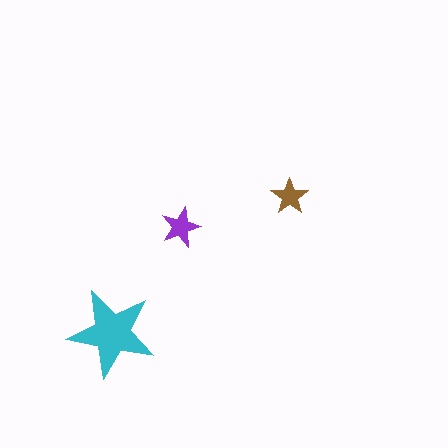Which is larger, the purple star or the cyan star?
The cyan one.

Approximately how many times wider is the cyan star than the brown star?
About 2.5 times wider.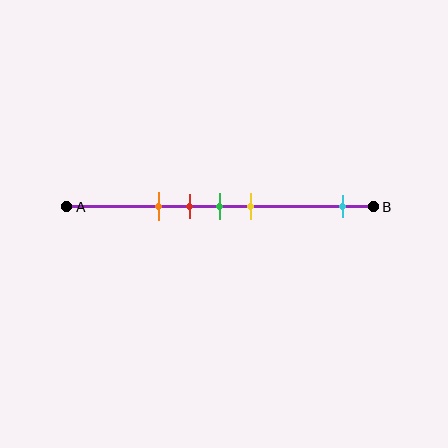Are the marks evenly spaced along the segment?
No, the marks are not evenly spaced.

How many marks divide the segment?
There are 5 marks dividing the segment.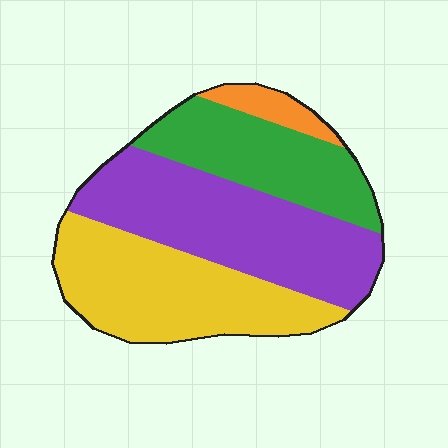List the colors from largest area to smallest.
From largest to smallest: purple, yellow, green, orange.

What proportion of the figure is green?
Green takes up about one quarter (1/4) of the figure.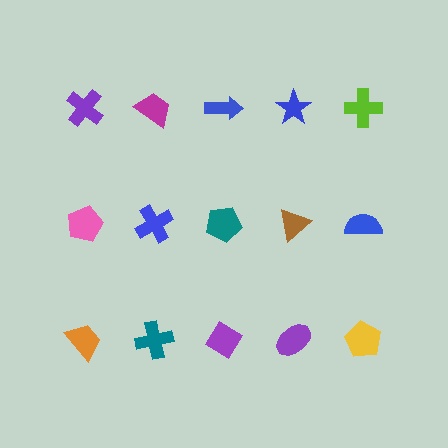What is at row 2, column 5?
A blue semicircle.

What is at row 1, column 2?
A magenta trapezoid.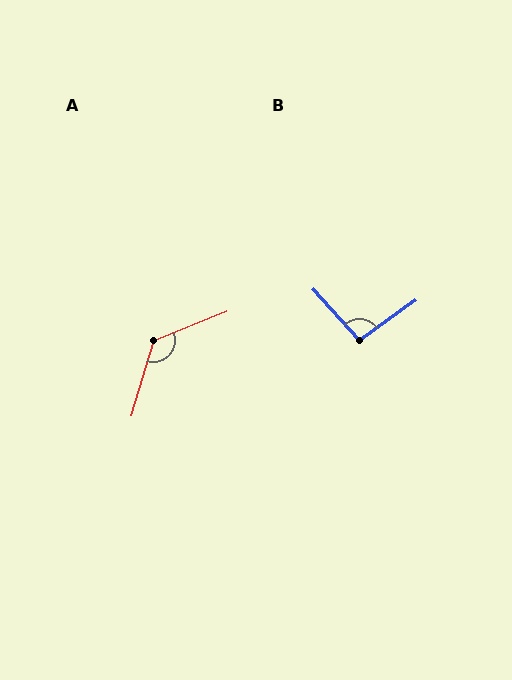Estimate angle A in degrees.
Approximately 129 degrees.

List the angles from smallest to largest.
B (96°), A (129°).